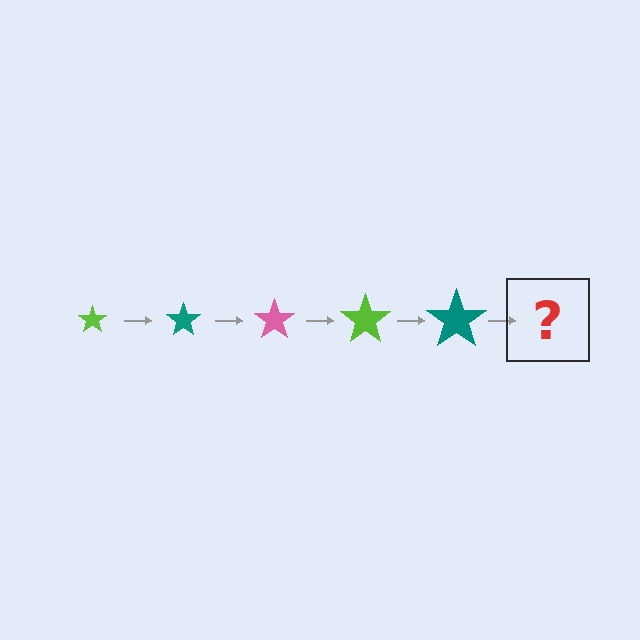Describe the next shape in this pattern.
It should be a pink star, larger than the previous one.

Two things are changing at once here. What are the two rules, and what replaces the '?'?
The two rules are that the star grows larger each step and the color cycles through lime, teal, and pink. The '?' should be a pink star, larger than the previous one.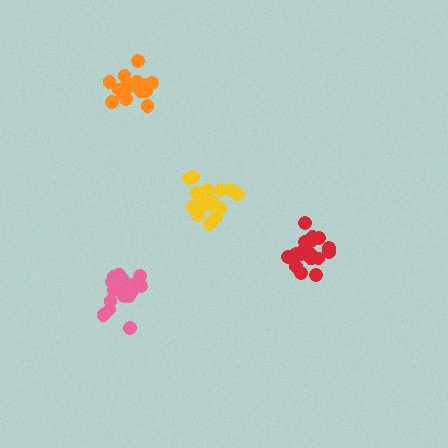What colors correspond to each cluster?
The clusters are colored: orange, yellow, red, pink.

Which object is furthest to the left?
The pink cluster is leftmost.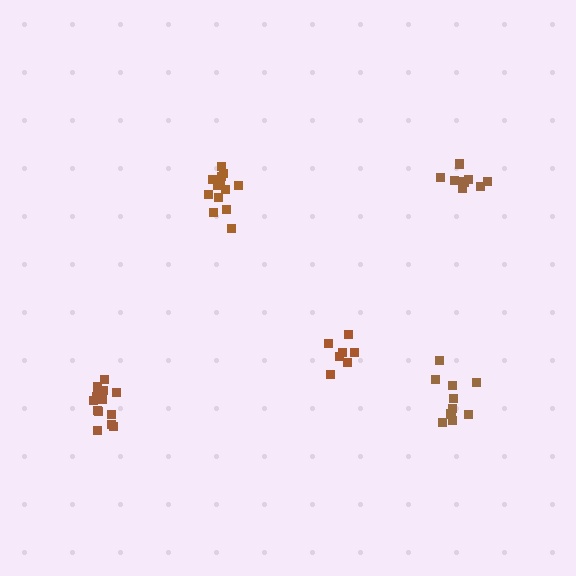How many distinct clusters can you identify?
There are 5 distinct clusters.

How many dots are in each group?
Group 1: 13 dots, Group 2: 7 dots, Group 3: 11 dots, Group 4: 13 dots, Group 5: 9 dots (53 total).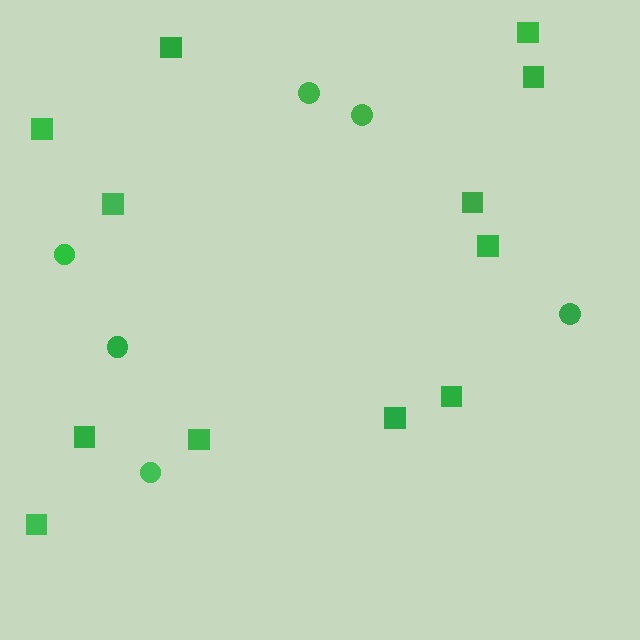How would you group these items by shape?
There are 2 groups: one group of squares (12) and one group of circles (6).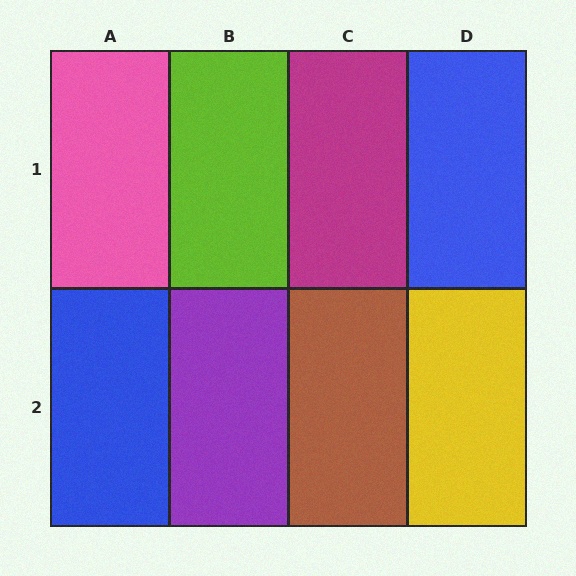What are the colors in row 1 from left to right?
Pink, lime, magenta, blue.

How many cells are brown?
1 cell is brown.